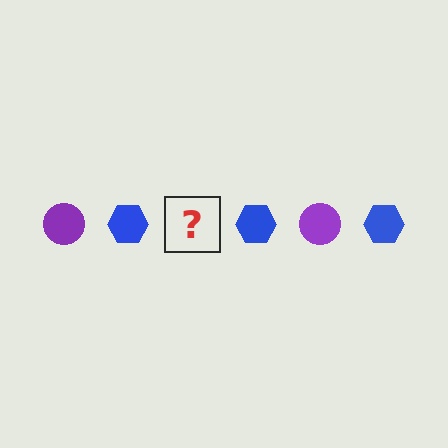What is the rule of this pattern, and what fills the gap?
The rule is that the pattern alternates between purple circle and blue hexagon. The gap should be filled with a purple circle.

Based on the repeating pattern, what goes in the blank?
The blank should be a purple circle.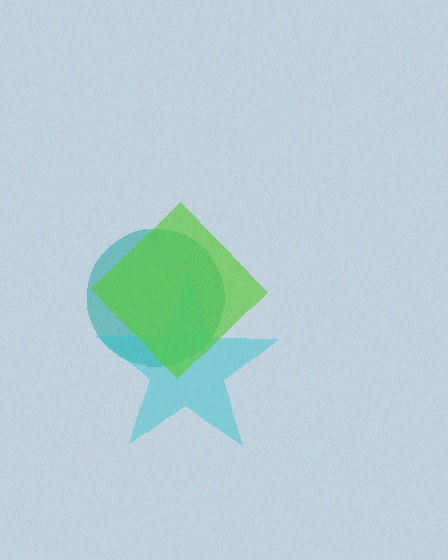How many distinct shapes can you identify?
There are 3 distinct shapes: a teal circle, a cyan star, a lime diamond.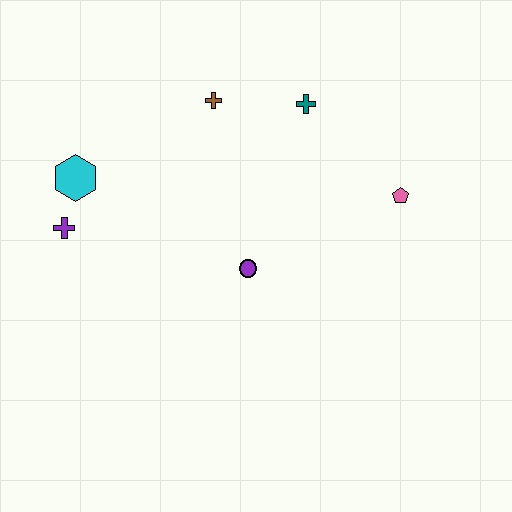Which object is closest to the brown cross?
The teal cross is closest to the brown cross.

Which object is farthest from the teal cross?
The purple cross is farthest from the teal cross.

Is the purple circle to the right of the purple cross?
Yes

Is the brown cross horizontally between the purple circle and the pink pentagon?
No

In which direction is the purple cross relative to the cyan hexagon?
The purple cross is below the cyan hexagon.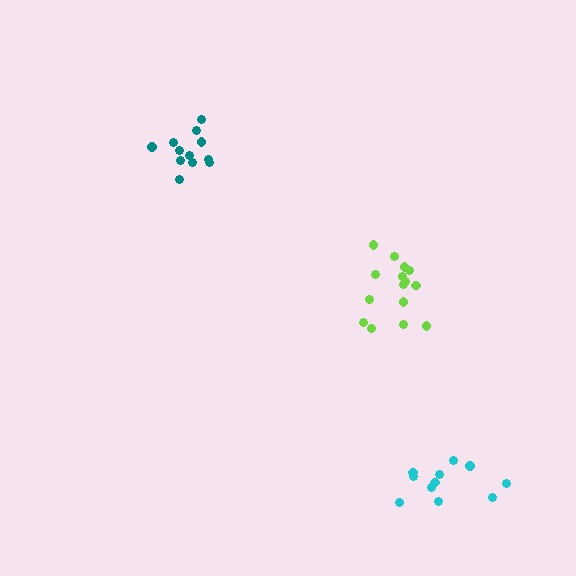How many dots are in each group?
Group 1: 15 dots, Group 2: 12 dots, Group 3: 11 dots (38 total).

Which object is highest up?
The teal cluster is topmost.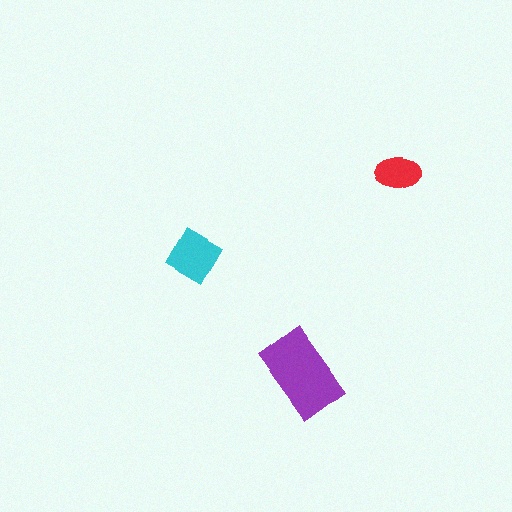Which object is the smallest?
The red ellipse.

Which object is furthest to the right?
The red ellipse is rightmost.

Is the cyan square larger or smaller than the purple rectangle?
Smaller.